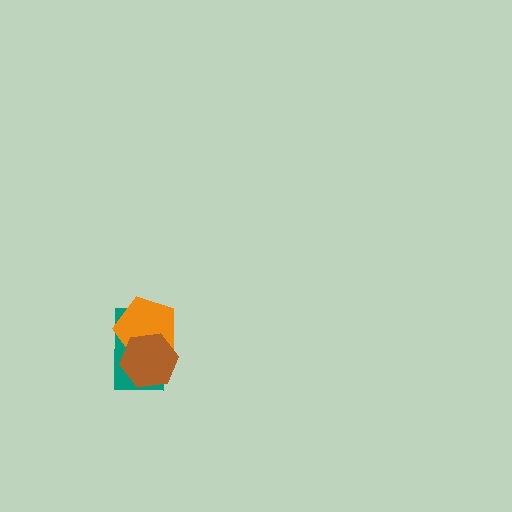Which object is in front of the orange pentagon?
The brown hexagon is in front of the orange pentagon.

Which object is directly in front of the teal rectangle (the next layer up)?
The orange pentagon is directly in front of the teal rectangle.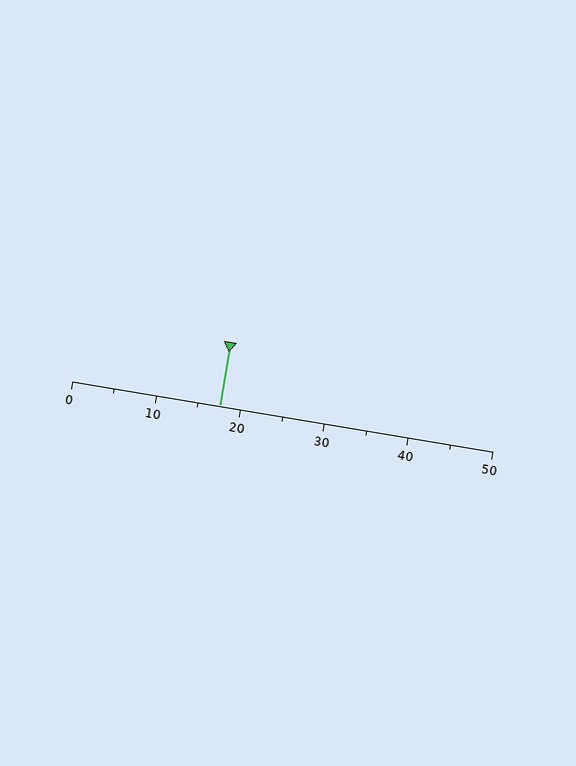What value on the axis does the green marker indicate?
The marker indicates approximately 17.5.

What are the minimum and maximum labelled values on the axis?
The axis runs from 0 to 50.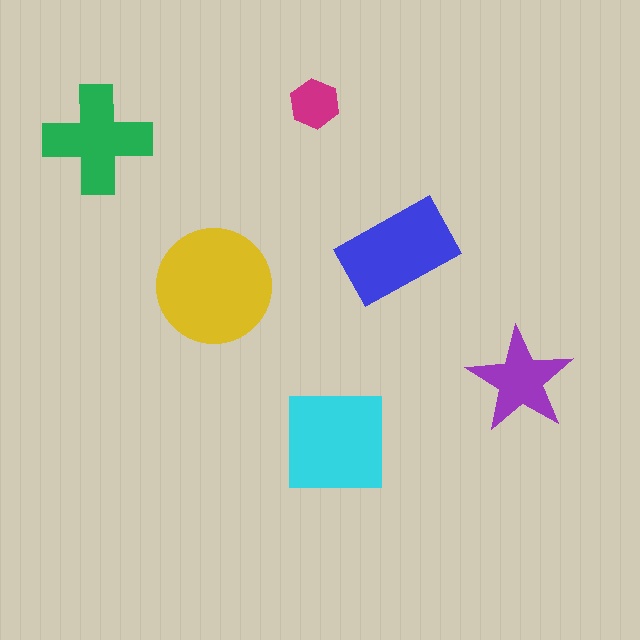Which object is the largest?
The yellow circle.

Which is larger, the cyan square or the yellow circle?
The yellow circle.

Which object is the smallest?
The magenta hexagon.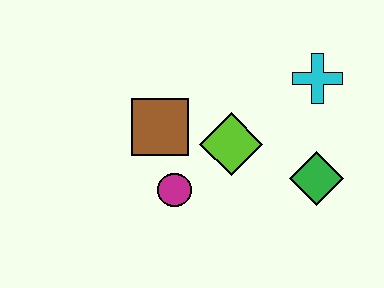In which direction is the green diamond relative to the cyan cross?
The green diamond is below the cyan cross.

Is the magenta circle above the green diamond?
No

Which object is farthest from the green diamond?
The brown square is farthest from the green diamond.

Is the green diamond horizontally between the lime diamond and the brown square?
No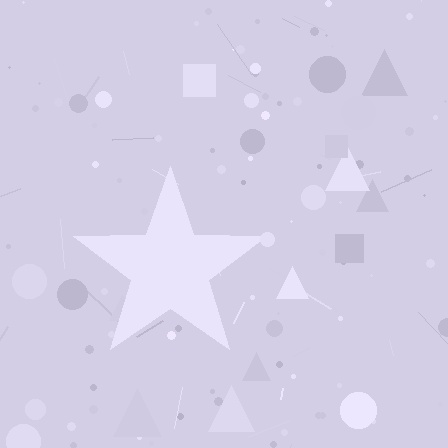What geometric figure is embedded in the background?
A star is embedded in the background.